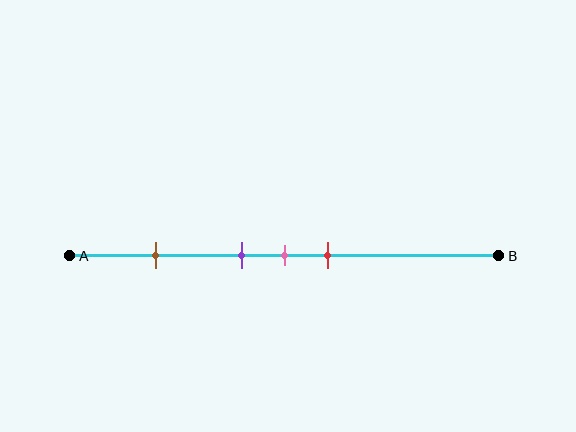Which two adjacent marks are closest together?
The purple and pink marks are the closest adjacent pair.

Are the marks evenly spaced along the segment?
No, the marks are not evenly spaced.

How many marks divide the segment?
There are 4 marks dividing the segment.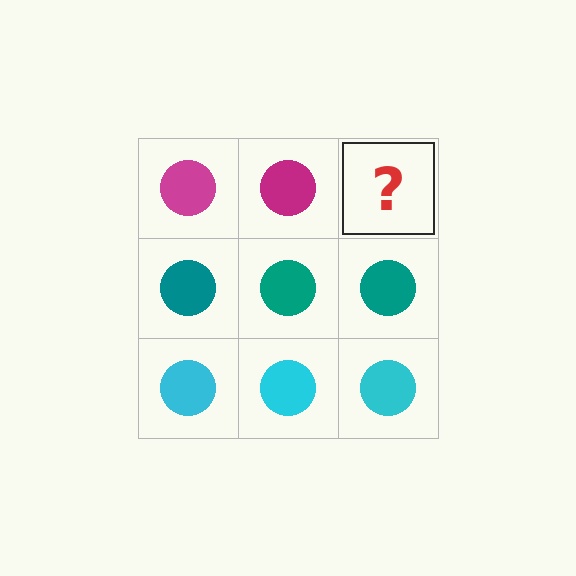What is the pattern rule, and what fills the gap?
The rule is that each row has a consistent color. The gap should be filled with a magenta circle.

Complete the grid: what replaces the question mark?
The question mark should be replaced with a magenta circle.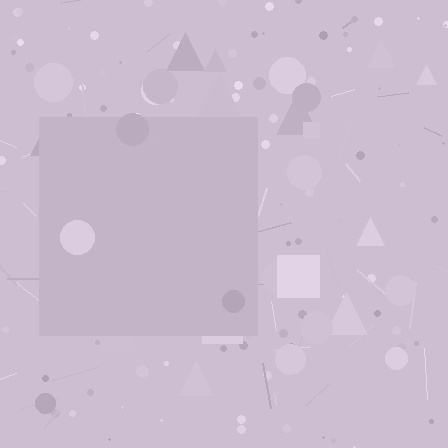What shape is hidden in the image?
A square is hidden in the image.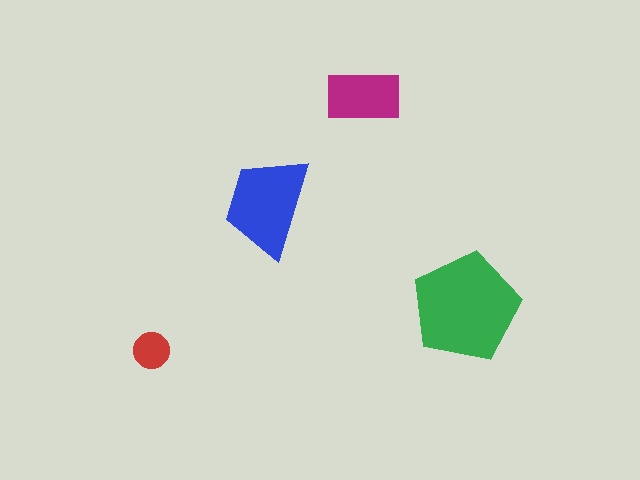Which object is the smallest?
The red circle.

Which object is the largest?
The green pentagon.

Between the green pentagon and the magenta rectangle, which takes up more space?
The green pentagon.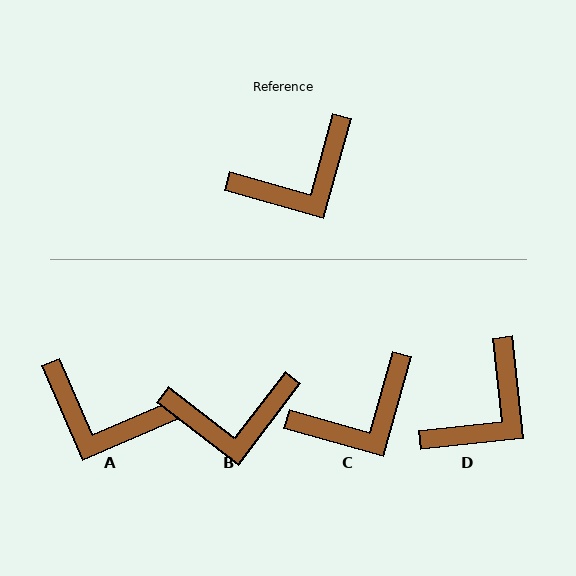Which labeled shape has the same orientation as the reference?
C.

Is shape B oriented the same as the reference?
No, it is off by about 22 degrees.